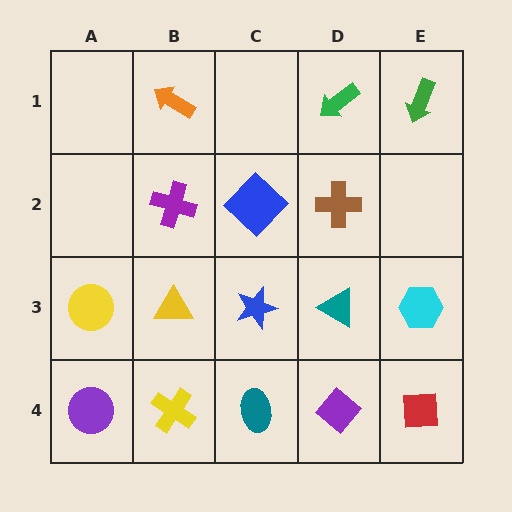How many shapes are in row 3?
5 shapes.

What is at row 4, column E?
A red square.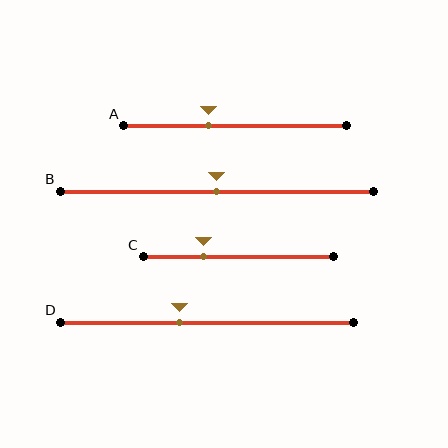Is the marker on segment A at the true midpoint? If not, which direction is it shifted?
No, the marker on segment A is shifted to the left by about 12% of the segment length.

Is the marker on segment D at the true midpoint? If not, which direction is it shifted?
No, the marker on segment D is shifted to the left by about 9% of the segment length.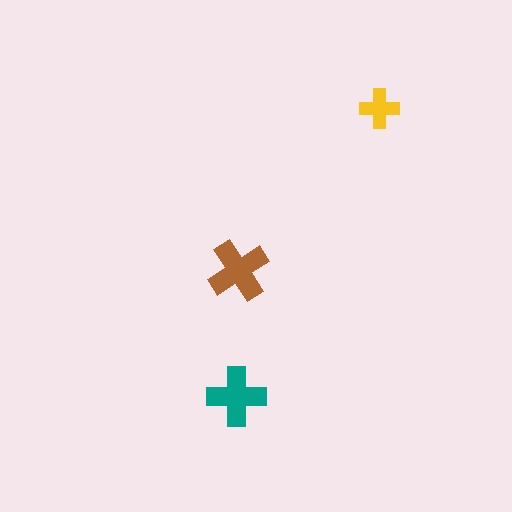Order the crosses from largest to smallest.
the brown one, the teal one, the yellow one.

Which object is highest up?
The yellow cross is topmost.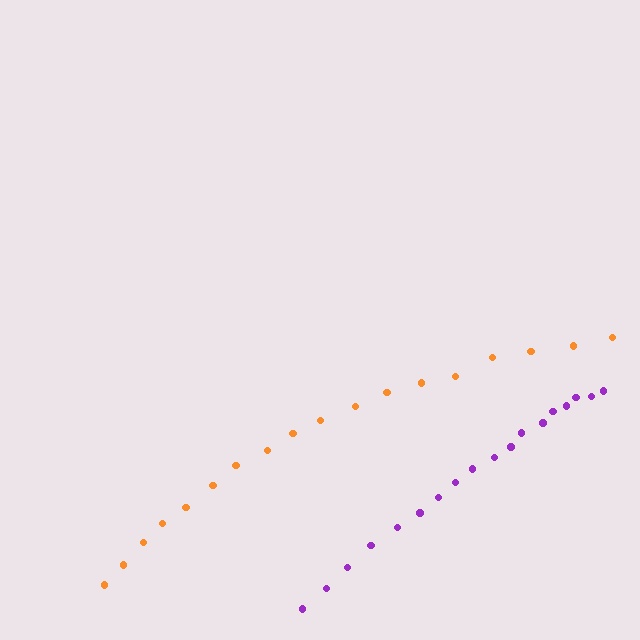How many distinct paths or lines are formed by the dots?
There are 2 distinct paths.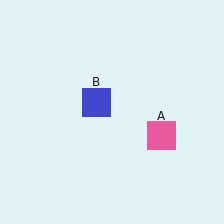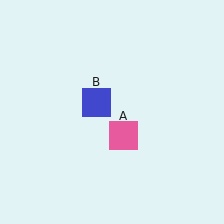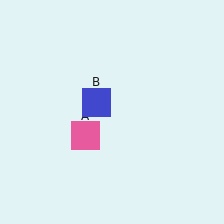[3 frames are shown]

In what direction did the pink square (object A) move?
The pink square (object A) moved left.